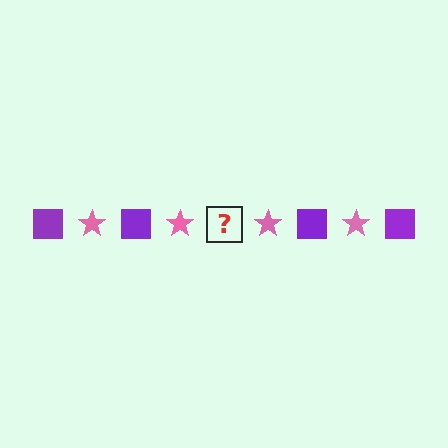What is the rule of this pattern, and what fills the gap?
The rule is that the pattern alternates between purple square and pink star. The gap should be filled with a purple square.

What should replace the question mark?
The question mark should be replaced with a purple square.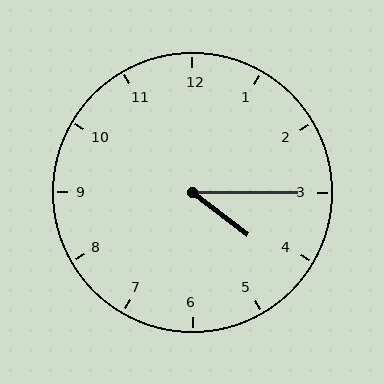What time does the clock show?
4:15.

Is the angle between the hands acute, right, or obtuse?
It is acute.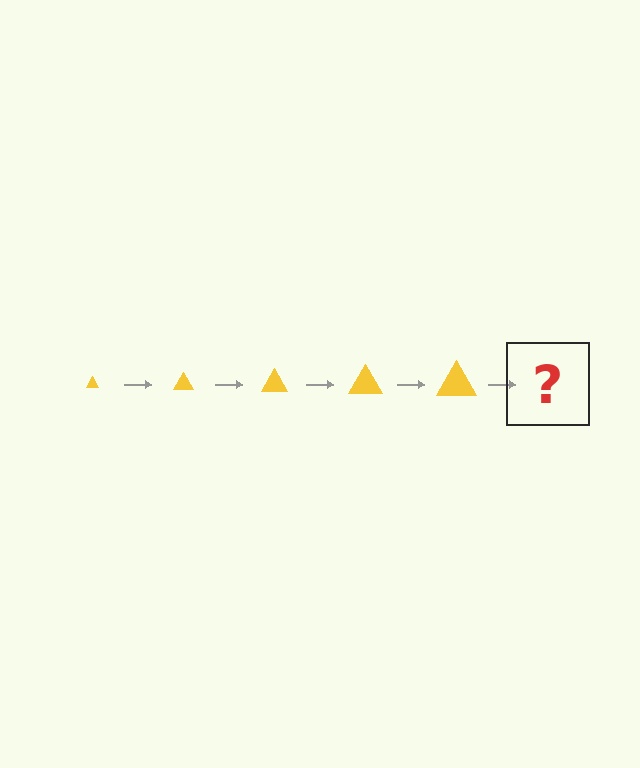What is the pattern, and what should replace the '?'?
The pattern is that the triangle gets progressively larger each step. The '?' should be a yellow triangle, larger than the previous one.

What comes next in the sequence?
The next element should be a yellow triangle, larger than the previous one.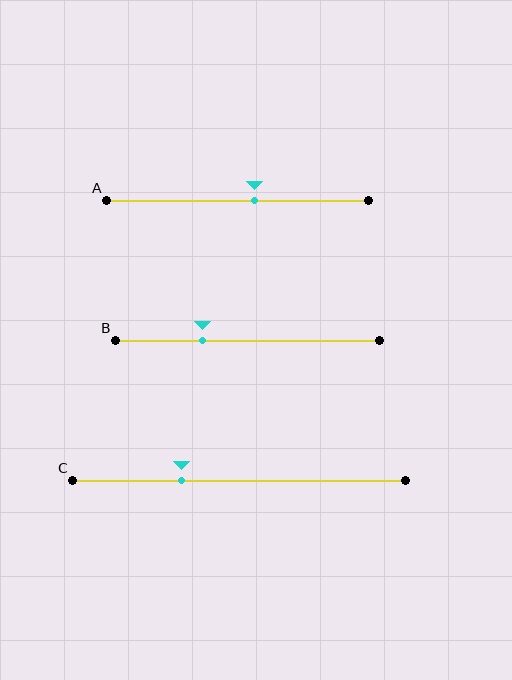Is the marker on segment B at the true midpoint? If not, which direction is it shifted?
No, the marker on segment B is shifted to the left by about 17% of the segment length.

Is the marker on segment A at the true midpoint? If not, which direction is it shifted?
No, the marker on segment A is shifted to the right by about 6% of the segment length.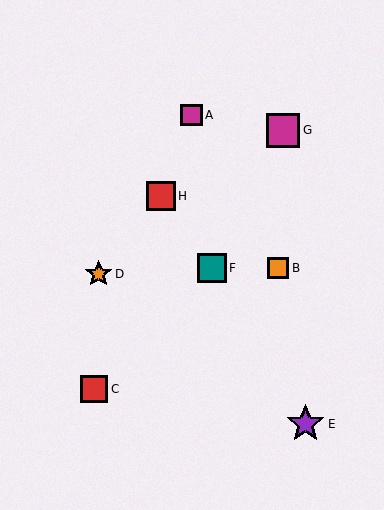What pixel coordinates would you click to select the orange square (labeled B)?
Click at (278, 268) to select the orange square B.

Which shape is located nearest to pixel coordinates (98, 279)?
The orange star (labeled D) at (99, 274) is nearest to that location.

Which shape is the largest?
The purple star (labeled E) is the largest.